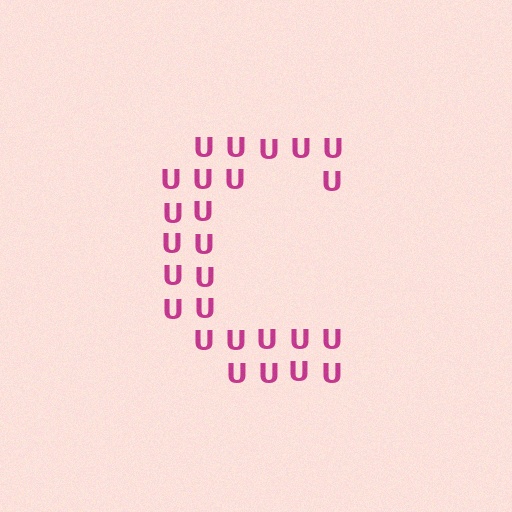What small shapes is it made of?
It is made of small letter U's.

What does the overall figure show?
The overall figure shows the letter C.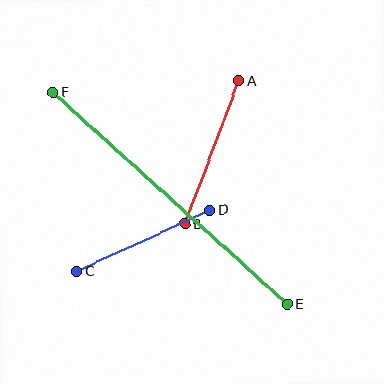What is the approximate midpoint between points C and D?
The midpoint is at approximately (143, 241) pixels.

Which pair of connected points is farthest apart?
Points E and F are farthest apart.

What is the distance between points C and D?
The distance is approximately 146 pixels.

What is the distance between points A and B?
The distance is approximately 153 pixels.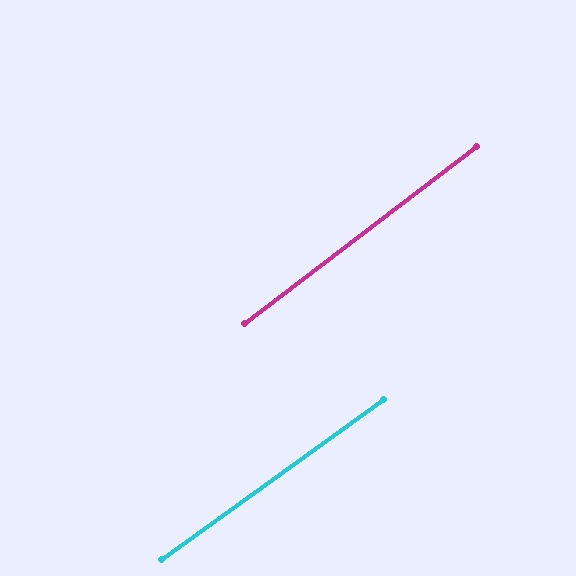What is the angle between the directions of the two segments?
Approximately 1 degree.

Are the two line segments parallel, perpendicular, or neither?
Parallel — their directions differ by only 1.5°.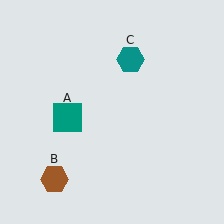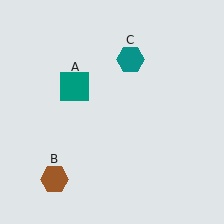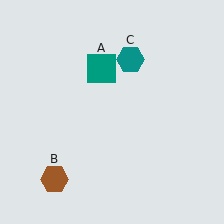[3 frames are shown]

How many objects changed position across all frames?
1 object changed position: teal square (object A).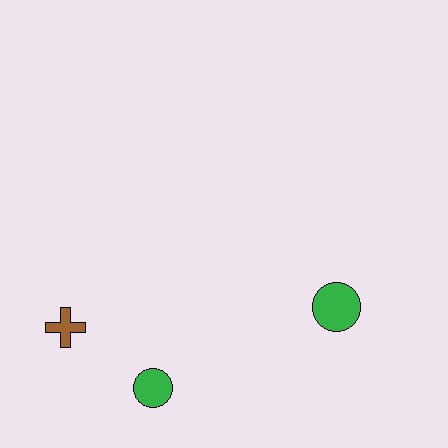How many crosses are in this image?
There is 1 cross.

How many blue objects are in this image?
There are no blue objects.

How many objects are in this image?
There are 3 objects.